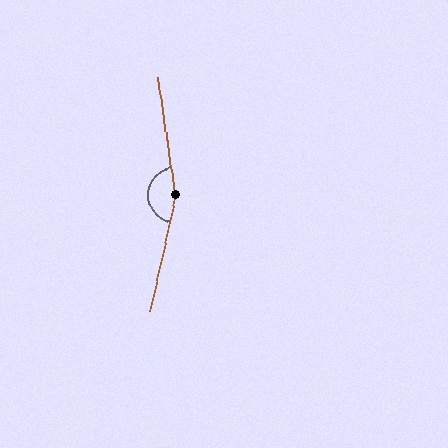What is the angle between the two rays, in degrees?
Approximately 159 degrees.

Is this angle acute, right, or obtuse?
It is obtuse.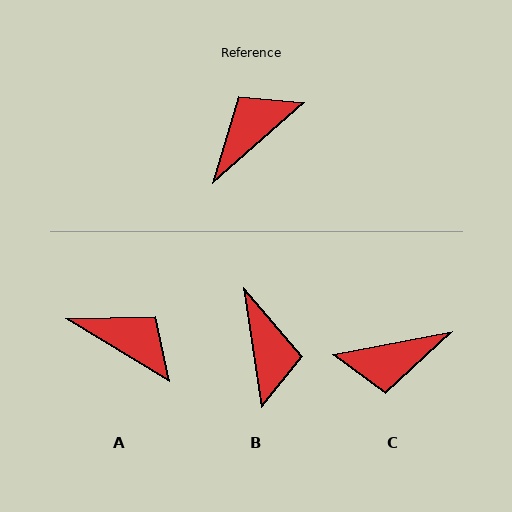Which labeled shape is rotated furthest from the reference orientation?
C, about 149 degrees away.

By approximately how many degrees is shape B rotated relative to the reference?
Approximately 123 degrees clockwise.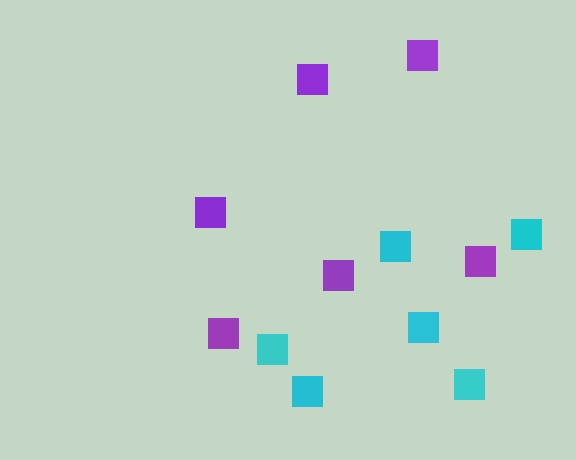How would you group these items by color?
There are 2 groups: one group of purple squares (6) and one group of cyan squares (6).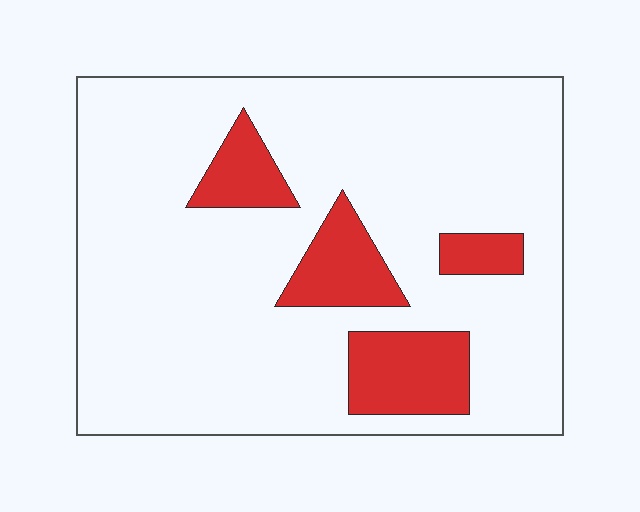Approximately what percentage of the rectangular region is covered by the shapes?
Approximately 15%.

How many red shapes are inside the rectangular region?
4.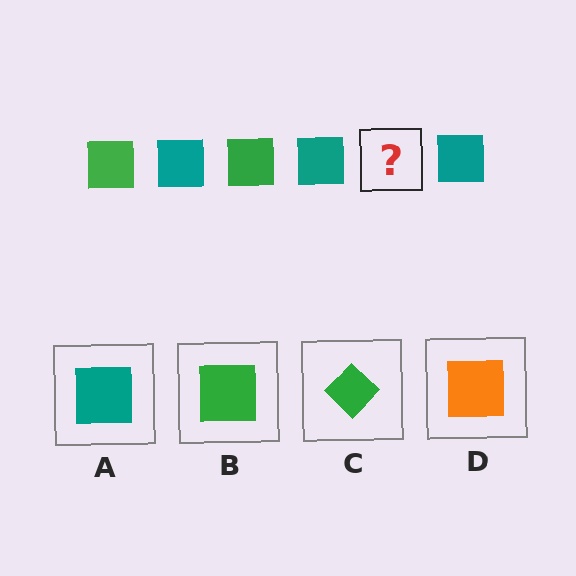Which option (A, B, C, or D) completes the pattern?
B.